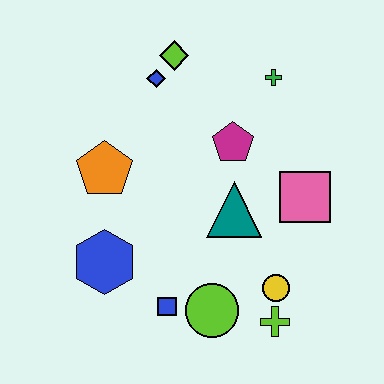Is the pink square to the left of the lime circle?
No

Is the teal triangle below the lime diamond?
Yes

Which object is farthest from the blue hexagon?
The green cross is farthest from the blue hexagon.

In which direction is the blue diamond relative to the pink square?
The blue diamond is to the left of the pink square.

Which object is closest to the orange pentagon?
The blue hexagon is closest to the orange pentagon.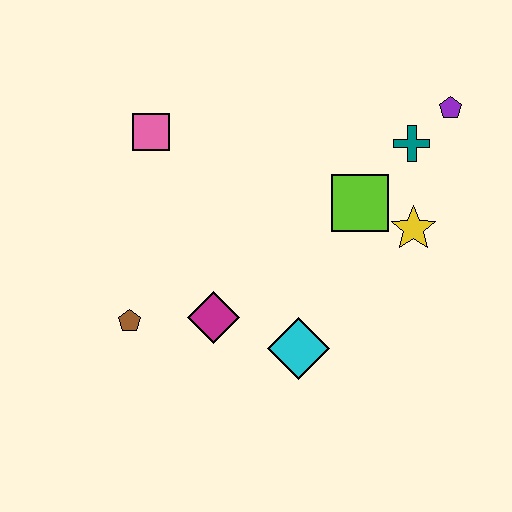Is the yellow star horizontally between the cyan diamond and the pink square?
No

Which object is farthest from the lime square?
The brown pentagon is farthest from the lime square.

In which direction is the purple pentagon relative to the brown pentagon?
The purple pentagon is to the right of the brown pentagon.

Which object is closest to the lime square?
The yellow star is closest to the lime square.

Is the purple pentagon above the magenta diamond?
Yes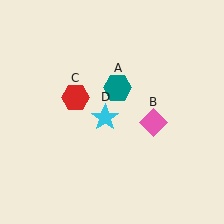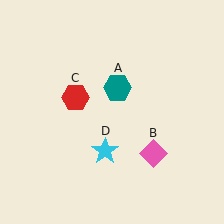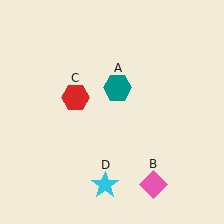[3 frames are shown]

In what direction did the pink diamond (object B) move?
The pink diamond (object B) moved down.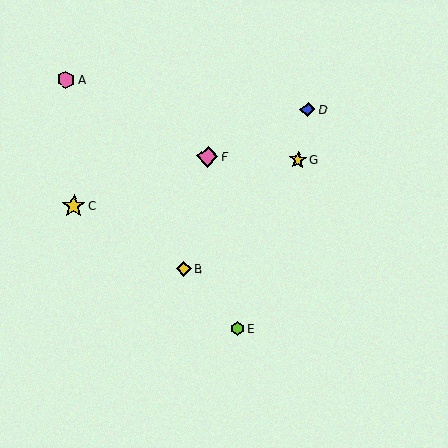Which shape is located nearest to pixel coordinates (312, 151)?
The yellow star (labeled G) at (298, 160) is nearest to that location.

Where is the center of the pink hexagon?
The center of the pink hexagon is at (66, 80).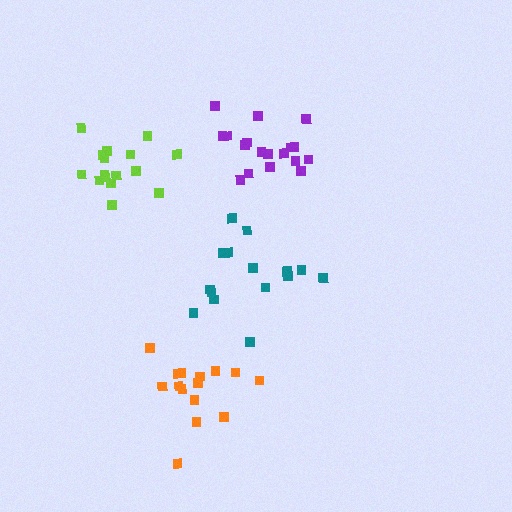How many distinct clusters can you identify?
There are 4 distinct clusters.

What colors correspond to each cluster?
The clusters are colored: purple, teal, lime, orange.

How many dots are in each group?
Group 1: 18 dots, Group 2: 15 dots, Group 3: 16 dots, Group 4: 15 dots (64 total).